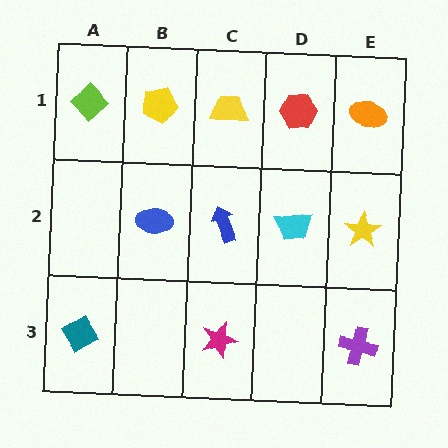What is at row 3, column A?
A teal diamond.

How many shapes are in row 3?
3 shapes.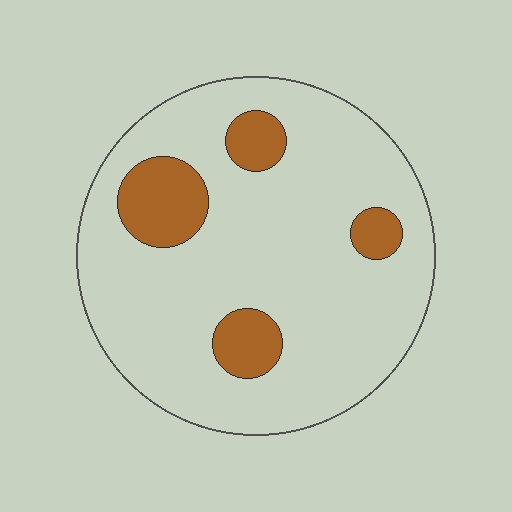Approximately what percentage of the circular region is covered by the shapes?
Approximately 15%.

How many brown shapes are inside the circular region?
4.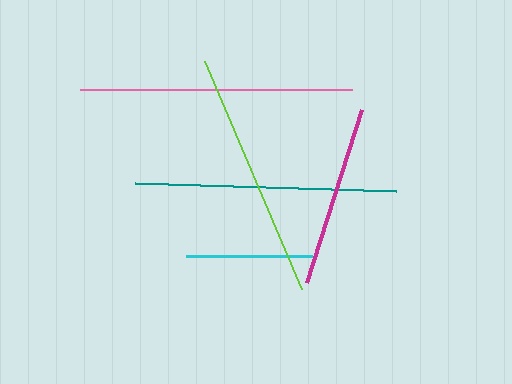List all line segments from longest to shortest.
From longest to shortest: pink, teal, lime, magenta, cyan.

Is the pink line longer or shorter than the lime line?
The pink line is longer than the lime line.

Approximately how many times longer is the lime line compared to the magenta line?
The lime line is approximately 1.4 times the length of the magenta line.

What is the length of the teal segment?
The teal segment is approximately 261 pixels long.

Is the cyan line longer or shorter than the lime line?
The lime line is longer than the cyan line.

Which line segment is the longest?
The pink line is the longest at approximately 271 pixels.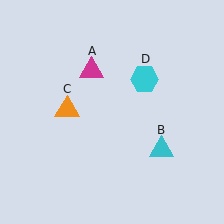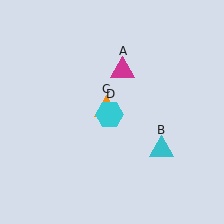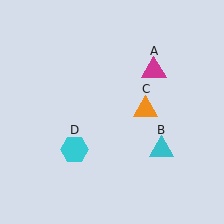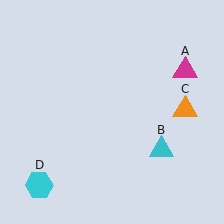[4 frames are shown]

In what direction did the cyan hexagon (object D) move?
The cyan hexagon (object D) moved down and to the left.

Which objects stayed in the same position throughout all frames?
Cyan triangle (object B) remained stationary.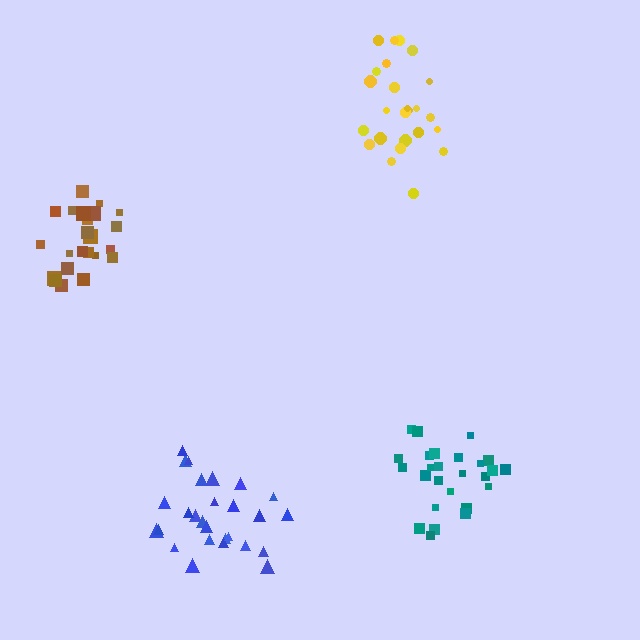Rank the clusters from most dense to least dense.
brown, blue, teal, yellow.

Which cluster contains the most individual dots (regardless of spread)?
Blue (27).